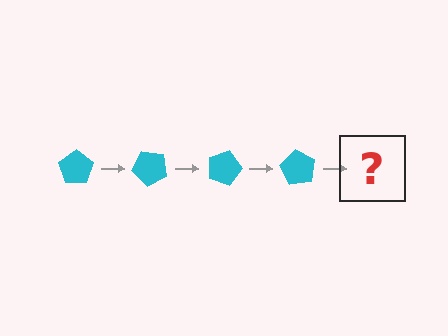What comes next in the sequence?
The next element should be a cyan pentagon rotated 180 degrees.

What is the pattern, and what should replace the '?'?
The pattern is that the pentagon rotates 45 degrees each step. The '?' should be a cyan pentagon rotated 180 degrees.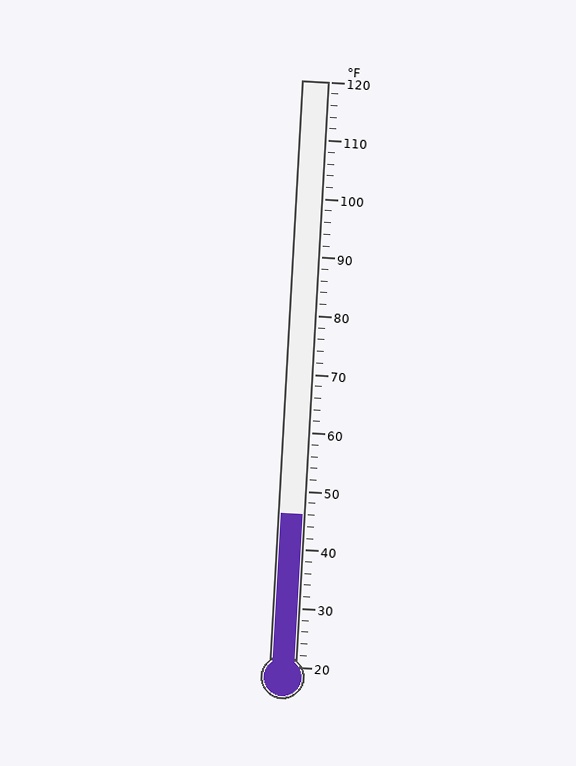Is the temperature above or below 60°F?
The temperature is below 60°F.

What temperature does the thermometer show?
The thermometer shows approximately 46°F.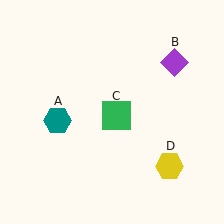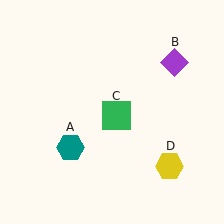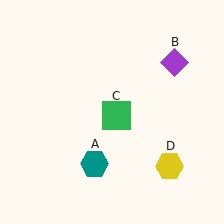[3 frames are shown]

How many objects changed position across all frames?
1 object changed position: teal hexagon (object A).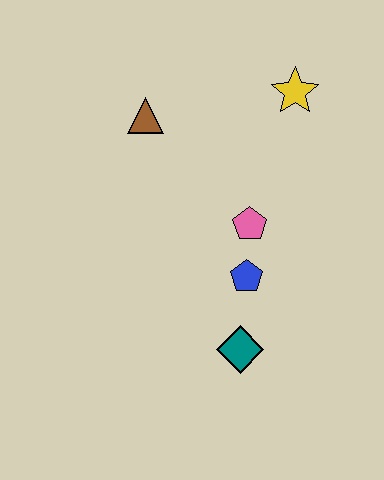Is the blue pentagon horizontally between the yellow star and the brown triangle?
Yes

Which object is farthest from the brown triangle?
The teal diamond is farthest from the brown triangle.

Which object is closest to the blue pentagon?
The pink pentagon is closest to the blue pentagon.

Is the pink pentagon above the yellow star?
No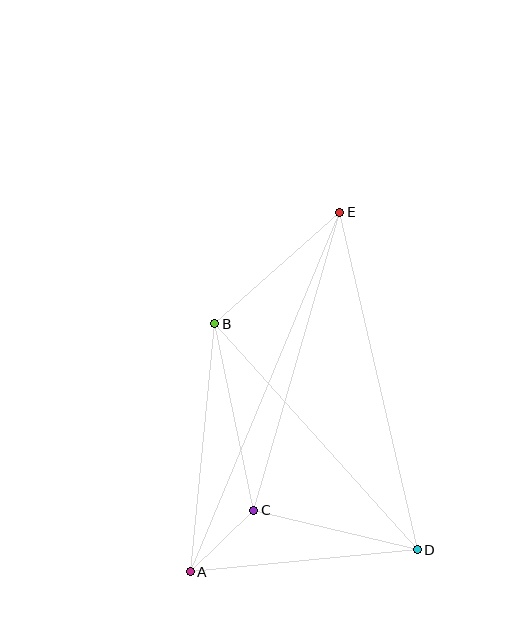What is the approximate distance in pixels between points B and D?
The distance between B and D is approximately 303 pixels.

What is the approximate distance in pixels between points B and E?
The distance between B and E is approximately 167 pixels.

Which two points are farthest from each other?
Points A and E are farthest from each other.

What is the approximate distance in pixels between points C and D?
The distance between C and D is approximately 168 pixels.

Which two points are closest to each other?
Points A and C are closest to each other.